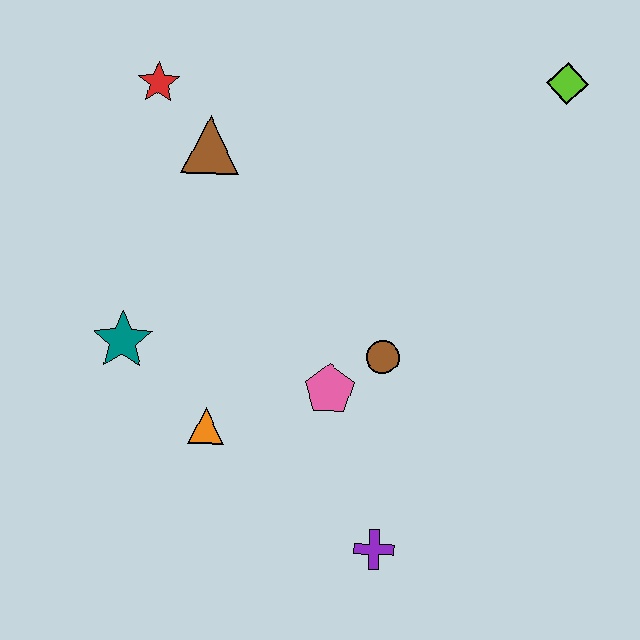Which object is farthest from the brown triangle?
The purple cross is farthest from the brown triangle.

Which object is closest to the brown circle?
The pink pentagon is closest to the brown circle.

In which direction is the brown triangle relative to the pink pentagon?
The brown triangle is above the pink pentagon.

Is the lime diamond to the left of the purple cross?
No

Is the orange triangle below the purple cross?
No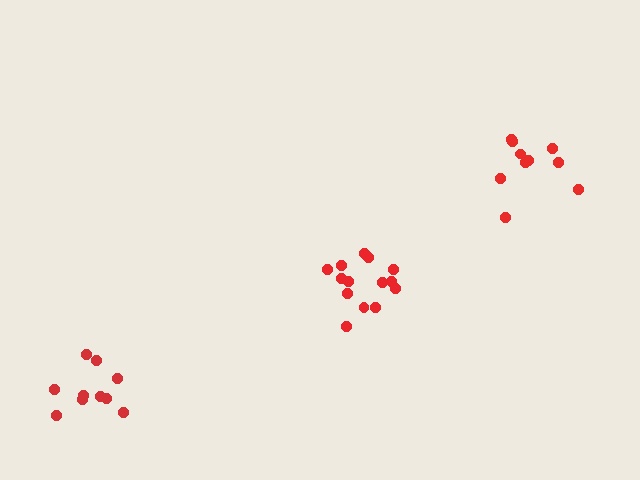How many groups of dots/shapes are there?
There are 3 groups.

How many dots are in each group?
Group 1: 10 dots, Group 2: 14 dots, Group 3: 10 dots (34 total).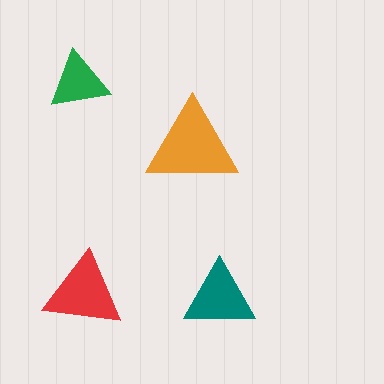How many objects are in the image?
There are 4 objects in the image.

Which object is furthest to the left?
The green triangle is leftmost.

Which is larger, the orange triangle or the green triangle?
The orange one.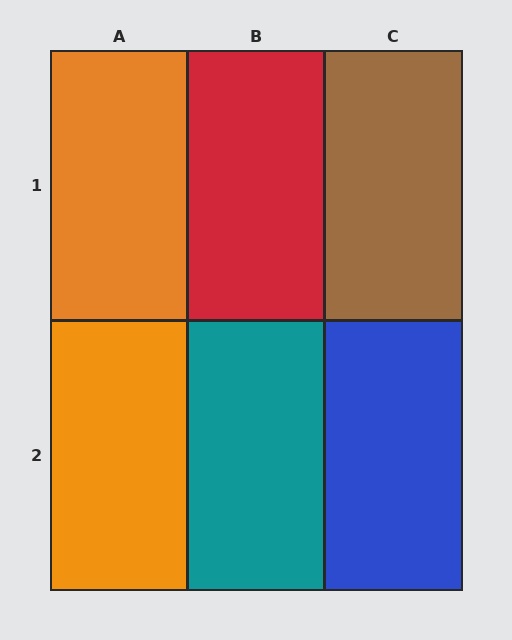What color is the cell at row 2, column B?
Teal.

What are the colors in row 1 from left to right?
Orange, red, brown.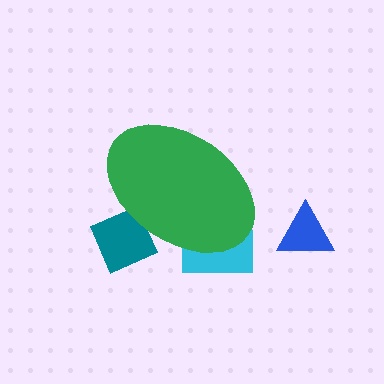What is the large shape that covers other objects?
A green ellipse.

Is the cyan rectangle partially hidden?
Yes, the cyan rectangle is partially hidden behind the green ellipse.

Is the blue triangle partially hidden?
No, the blue triangle is fully visible.